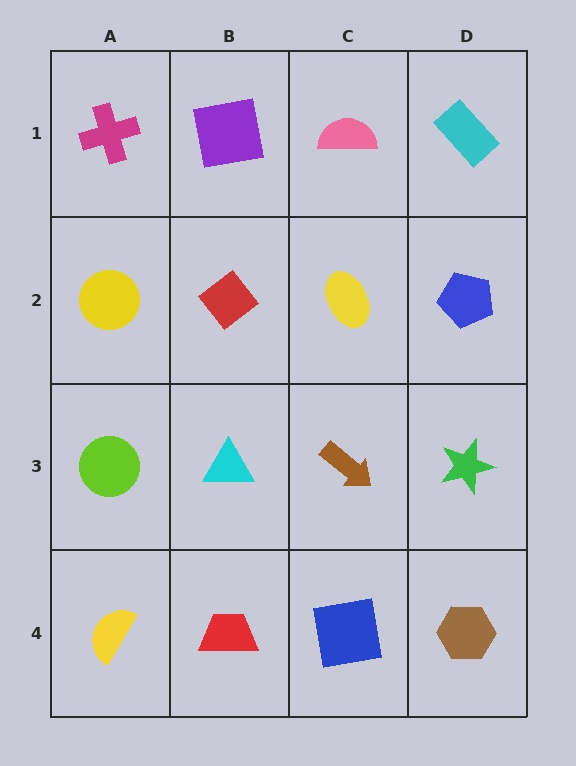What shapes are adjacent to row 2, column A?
A magenta cross (row 1, column A), a lime circle (row 3, column A), a red diamond (row 2, column B).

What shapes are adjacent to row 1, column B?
A red diamond (row 2, column B), a magenta cross (row 1, column A), a pink semicircle (row 1, column C).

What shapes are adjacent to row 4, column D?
A green star (row 3, column D), a blue square (row 4, column C).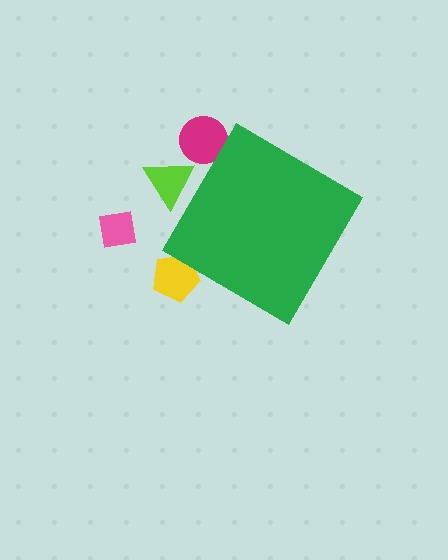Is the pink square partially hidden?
No, the pink square is fully visible.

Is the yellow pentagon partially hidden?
Yes, the yellow pentagon is partially hidden behind the green diamond.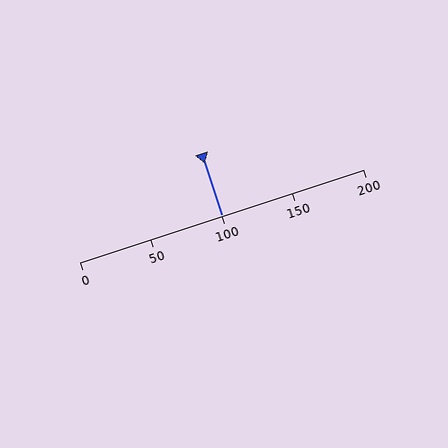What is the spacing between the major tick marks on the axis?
The major ticks are spaced 50 apart.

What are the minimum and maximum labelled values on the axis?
The axis runs from 0 to 200.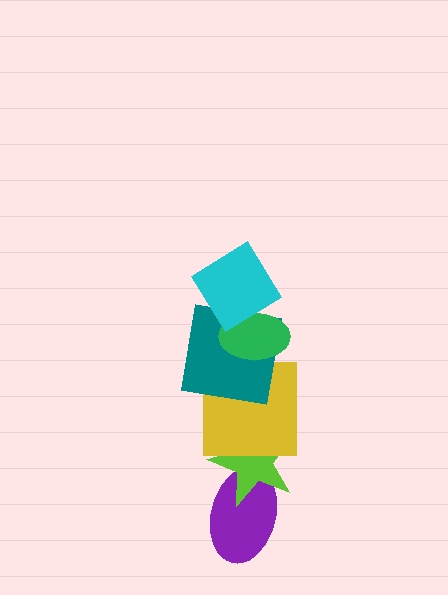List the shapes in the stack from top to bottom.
From top to bottom: the cyan diamond, the green ellipse, the teal square, the yellow square, the lime star, the purple ellipse.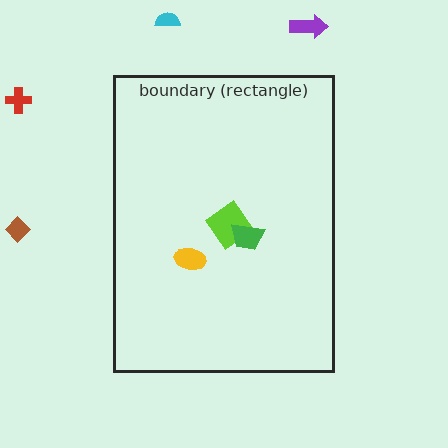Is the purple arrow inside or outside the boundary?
Outside.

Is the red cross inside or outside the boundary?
Outside.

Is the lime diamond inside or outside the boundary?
Inside.